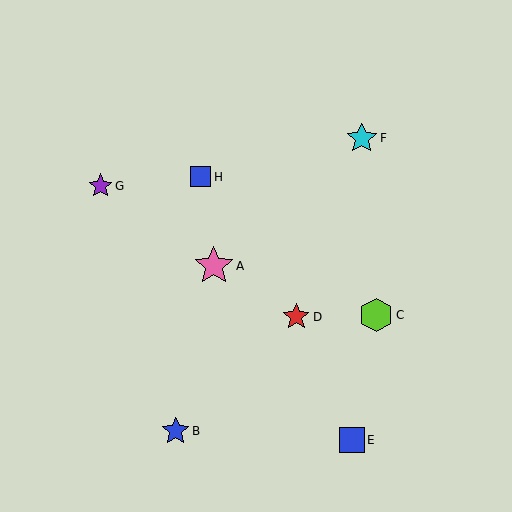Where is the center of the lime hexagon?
The center of the lime hexagon is at (376, 315).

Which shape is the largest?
The pink star (labeled A) is the largest.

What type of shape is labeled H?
Shape H is a blue square.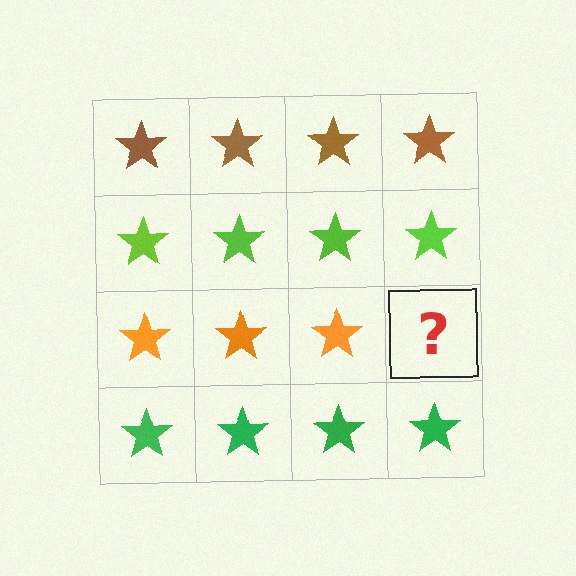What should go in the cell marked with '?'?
The missing cell should contain an orange star.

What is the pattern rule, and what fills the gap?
The rule is that each row has a consistent color. The gap should be filled with an orange star.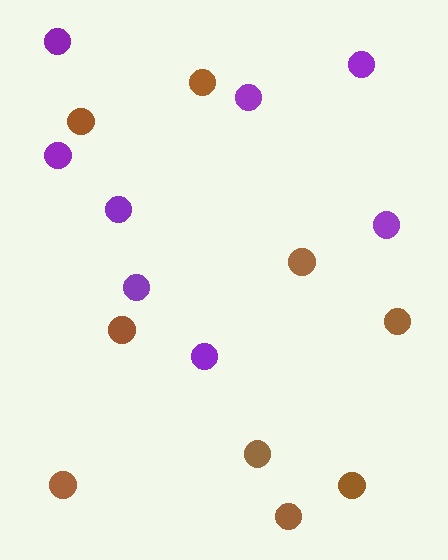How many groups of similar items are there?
There are 2 groups: one group of purple circles (8) and one group of brown circles (9).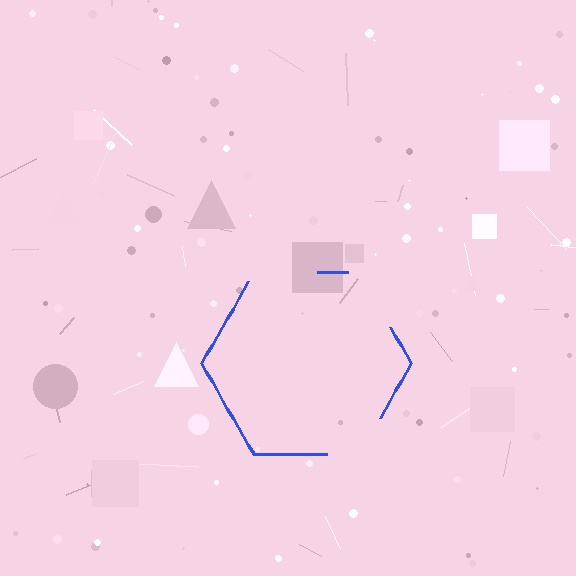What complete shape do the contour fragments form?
The contour fragments form a hexagon.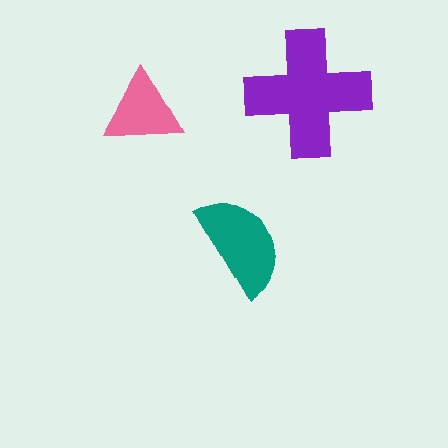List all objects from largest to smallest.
The purple cross, the teal semicircle, the pink triangle.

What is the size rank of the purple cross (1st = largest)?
1st.